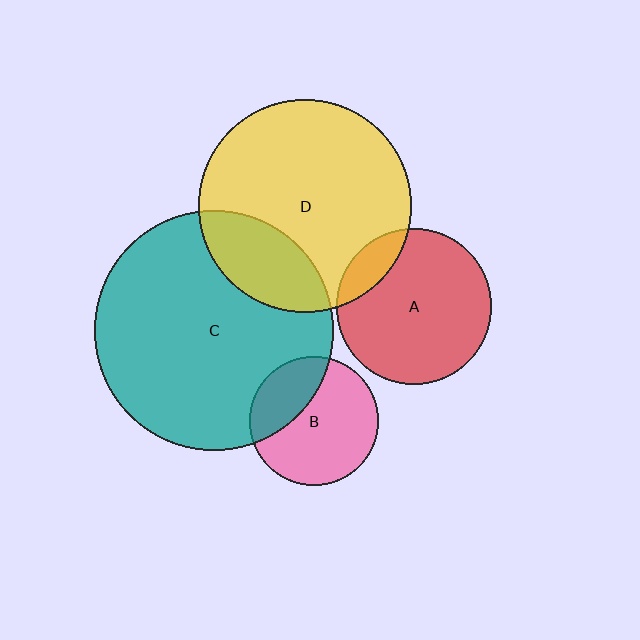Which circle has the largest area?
Circle C (teal).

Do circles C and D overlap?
Yes.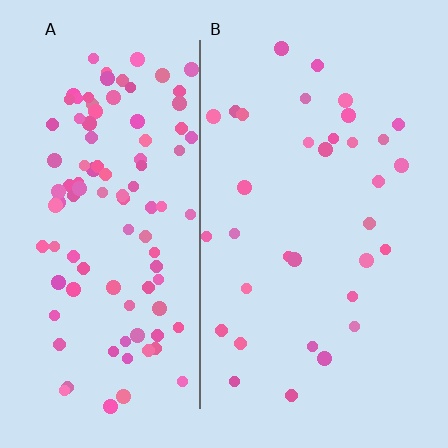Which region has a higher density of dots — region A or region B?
A (the left).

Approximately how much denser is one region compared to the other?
Approximately 3.1× — region A over region B.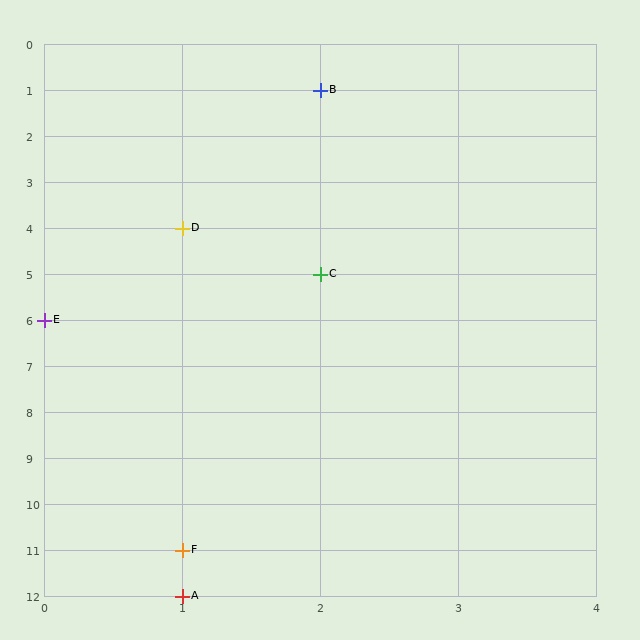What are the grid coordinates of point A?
Point A is at grid coordinates (1, 12).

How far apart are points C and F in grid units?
Points C and F are 1 column and 6 rows apart (about 6.1 grid units diagonally).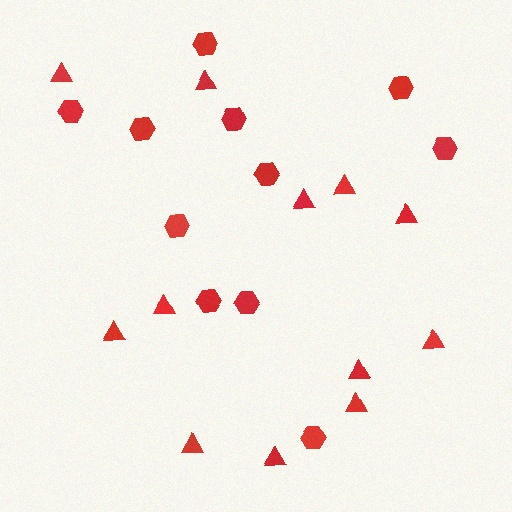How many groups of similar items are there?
There are 2 groups: one group of hexagons (11) and one group of triangles (12).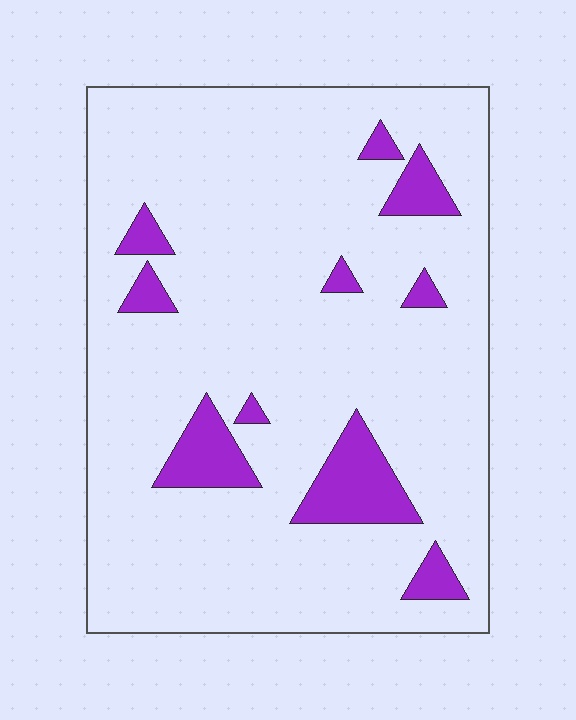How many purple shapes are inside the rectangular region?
10.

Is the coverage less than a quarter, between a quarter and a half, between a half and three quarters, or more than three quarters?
Less than a quarter.